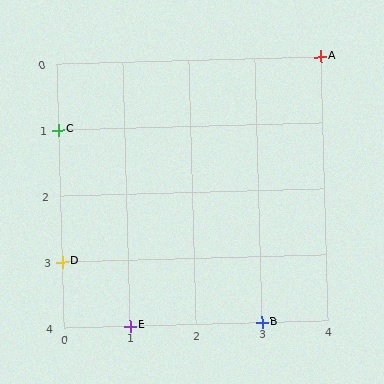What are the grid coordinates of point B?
Point B is at grid coordinates (3, 4).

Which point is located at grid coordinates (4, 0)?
Point A is at (4, 0).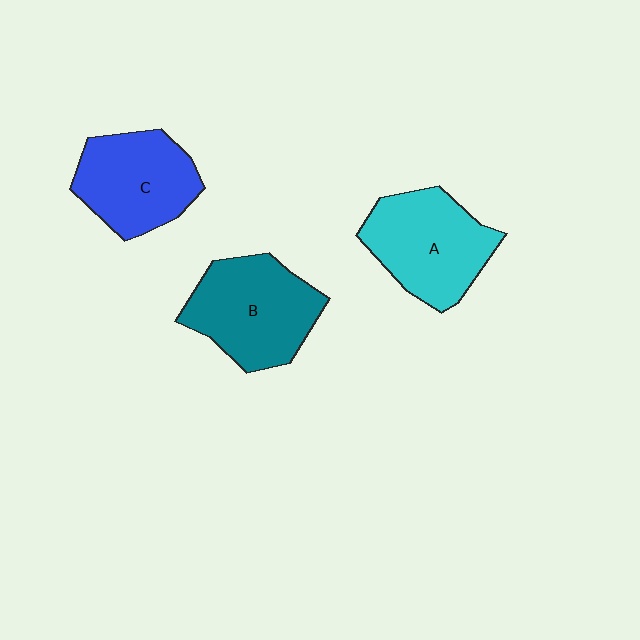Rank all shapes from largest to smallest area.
From largest to smallest: B (teal), A (cyan), C (blue).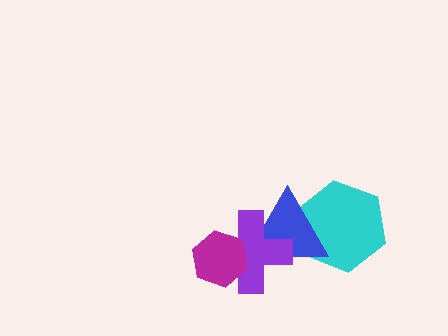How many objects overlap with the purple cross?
2 objects overlap with the purple cross.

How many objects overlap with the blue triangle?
2 objects overlap with the blue triangle.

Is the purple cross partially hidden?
Yes, it is partially covered by another shape.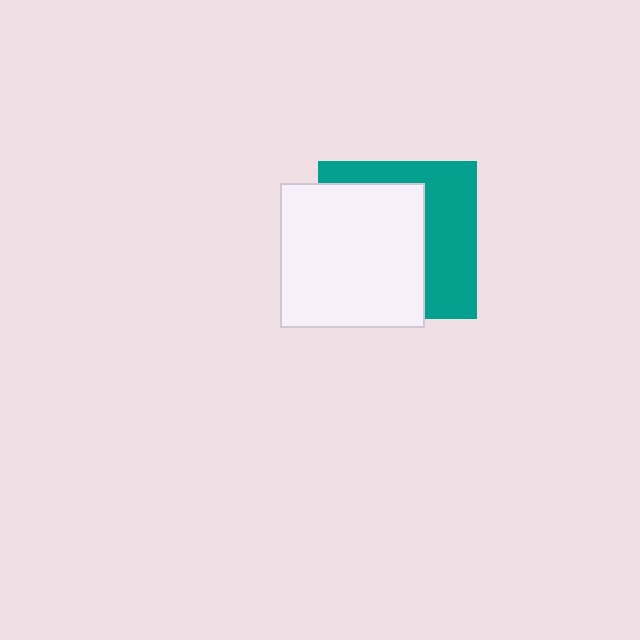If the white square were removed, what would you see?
You would see the complete teal square.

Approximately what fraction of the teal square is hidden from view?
Roughly 58% of the teal square is hidden behind the white square.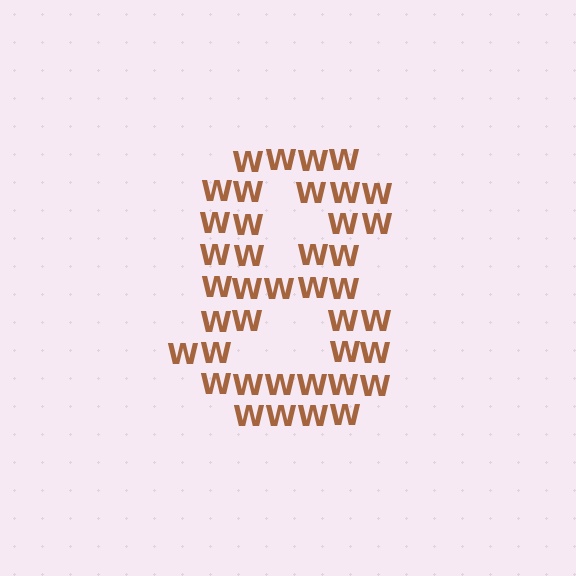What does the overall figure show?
The overall figure shows the digit 8.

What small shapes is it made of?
It is made of small letter W's.